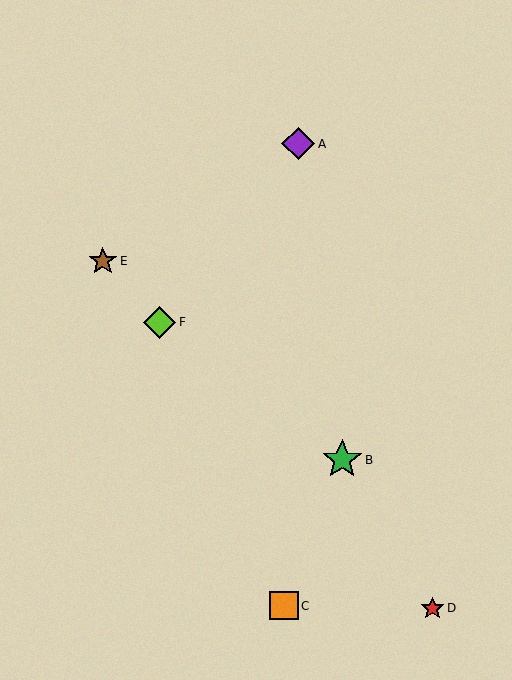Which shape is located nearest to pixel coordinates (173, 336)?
The lime diamond (labeled F) at (160, 322) is nearest to that location.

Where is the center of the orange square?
The center of the orange square is at (284, 606).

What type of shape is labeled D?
Shape D is a red star.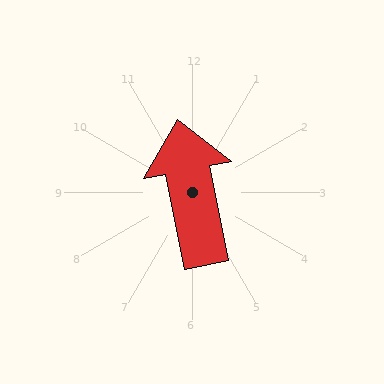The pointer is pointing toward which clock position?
Roughly 12 o'clock.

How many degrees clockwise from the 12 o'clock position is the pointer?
Approximately 349 degrees.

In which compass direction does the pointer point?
North.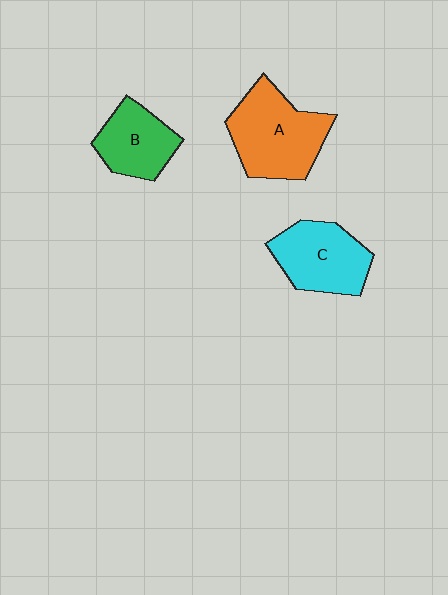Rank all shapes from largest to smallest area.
From largest to smallest: A (orange), C (cyan), B (green).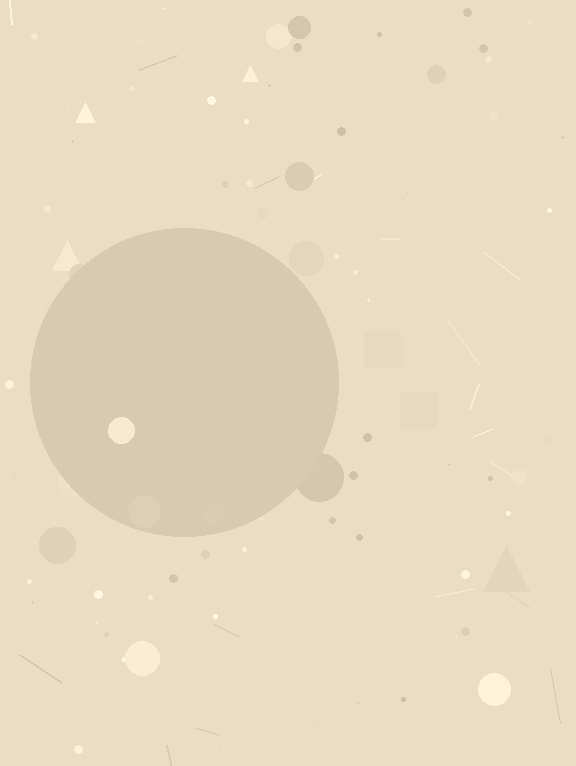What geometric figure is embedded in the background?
A circle is embedded in the background.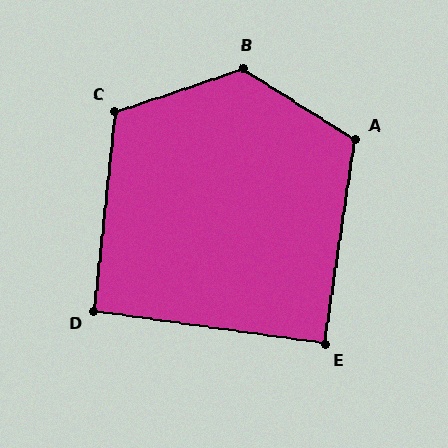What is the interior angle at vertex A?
Approximately 113 degrees (obtuse).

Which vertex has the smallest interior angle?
E, at approximately 91 degrees.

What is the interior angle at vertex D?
Approximately 92 degrees (approximately right).